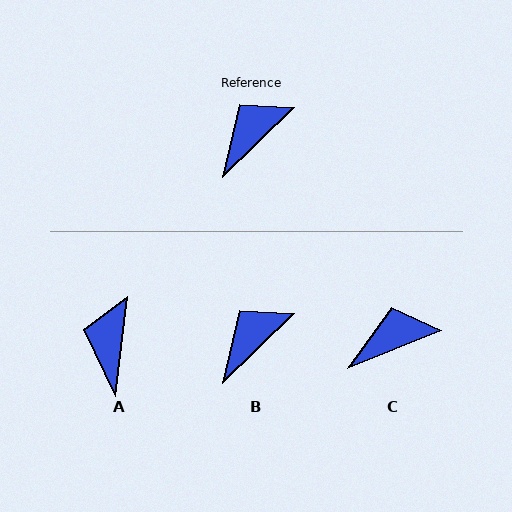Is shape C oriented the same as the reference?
No, it is off by about 22 degrees.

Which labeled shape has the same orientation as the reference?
B.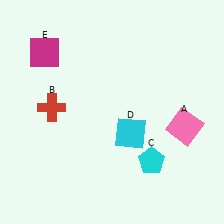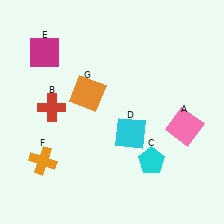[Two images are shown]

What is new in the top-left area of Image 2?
An orange square (G) was added in the top-left area of Image 2.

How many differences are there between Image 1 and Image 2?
There are 2 differences between the two images.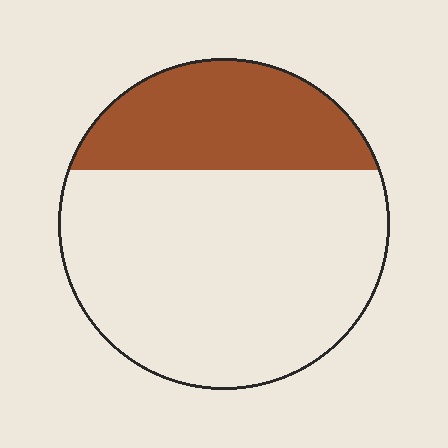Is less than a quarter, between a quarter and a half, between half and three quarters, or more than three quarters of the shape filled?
Between a quarter and a half.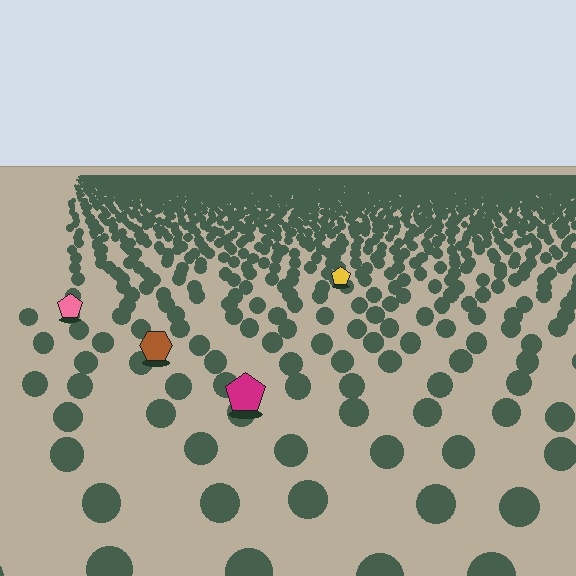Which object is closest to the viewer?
The magenta pentagon is closest. The texture marks near it are larger and more spread out.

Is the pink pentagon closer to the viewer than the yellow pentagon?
Yes. The pink pentagon is closer — you can tell from the texture gradient: the ground texture is coarser near it.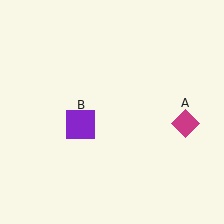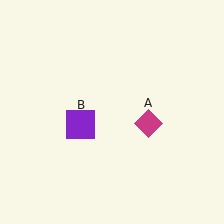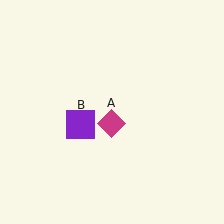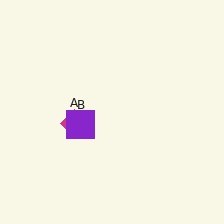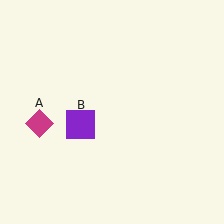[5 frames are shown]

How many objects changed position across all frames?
1 object changed position: magenta diamond (object A).